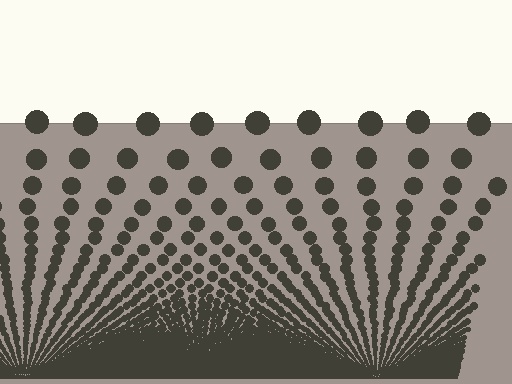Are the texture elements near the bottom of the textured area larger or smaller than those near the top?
Smaller. The gradient is inverted — elements near the bottom are smaller and denser.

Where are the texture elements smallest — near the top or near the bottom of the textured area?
Near the bottom.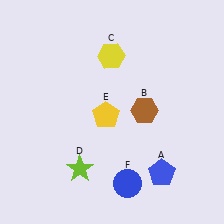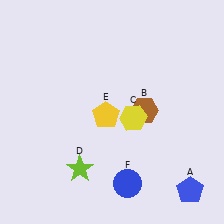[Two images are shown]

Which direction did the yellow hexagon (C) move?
The yellow hexagon (C) moved down.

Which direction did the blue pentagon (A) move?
The blue pentagon (A) moved right.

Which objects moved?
The objects that moved are: the blue pentagon (A), the yellow hexagon (C).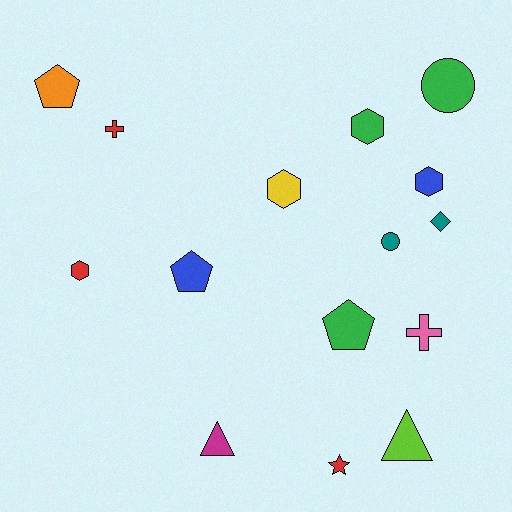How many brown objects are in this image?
There are no brown objects.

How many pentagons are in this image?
There are 3 pentagons.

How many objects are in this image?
There are 15 objects.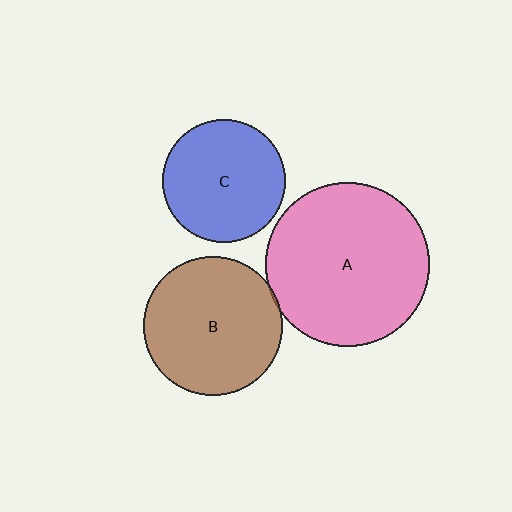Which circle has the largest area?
Circle A (pink).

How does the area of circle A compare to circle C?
Approximately 1.8 times.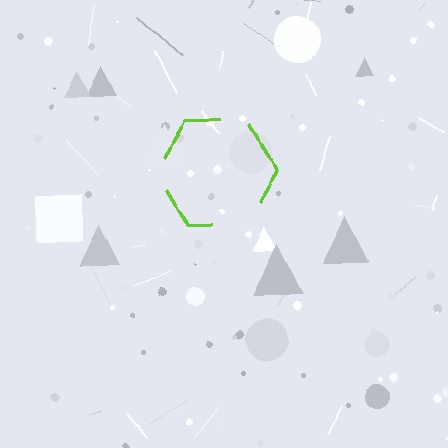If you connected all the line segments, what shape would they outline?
They would outline a hexagon.